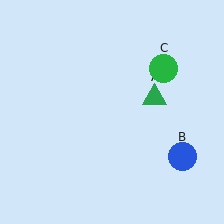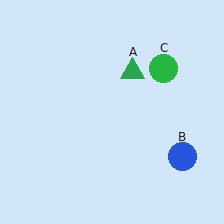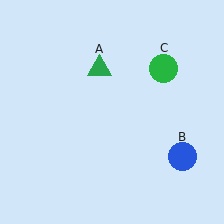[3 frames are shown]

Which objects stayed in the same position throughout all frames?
Blue circle (object B) and green circle (object C) remained stationary.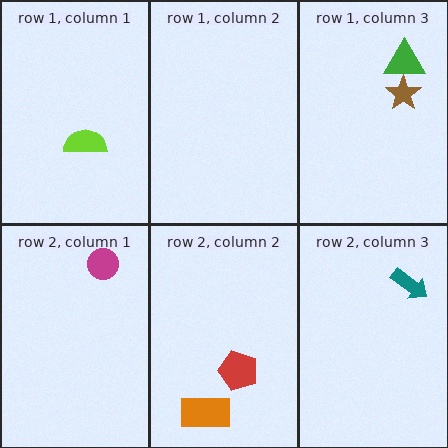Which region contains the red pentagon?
The row 2, column 2 region.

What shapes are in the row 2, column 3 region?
The teal arrow.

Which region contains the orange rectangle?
The row 2, column 2 region.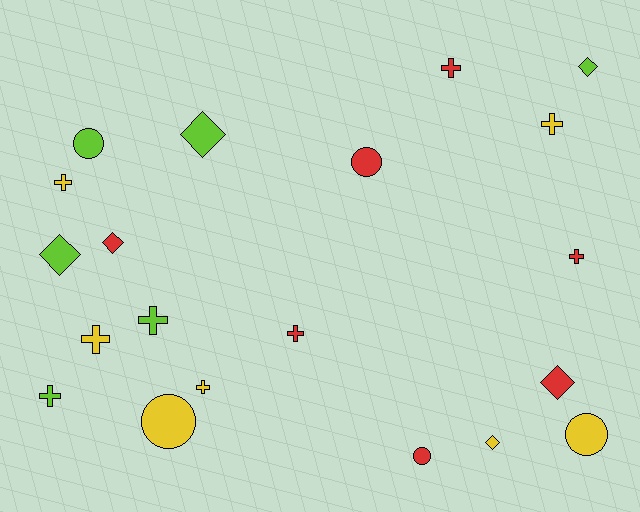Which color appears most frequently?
Yellow, with 7 objects.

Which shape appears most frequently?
Cross, with 9 objects.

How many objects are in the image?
There are 20 objects.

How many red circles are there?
There are 2 red circles.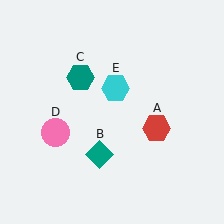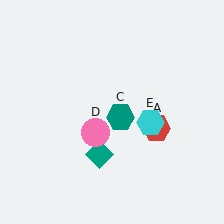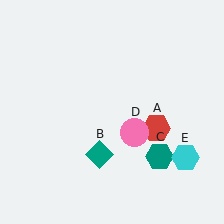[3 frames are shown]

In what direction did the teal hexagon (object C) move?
The teal hexagon (object C) moved down and to the right.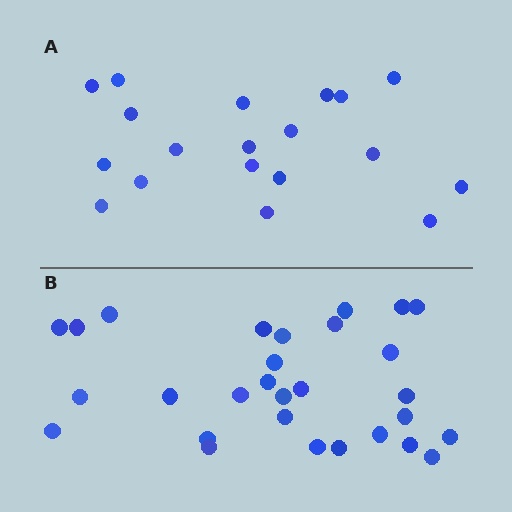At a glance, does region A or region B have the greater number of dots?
Region B (the bottom region) has more dots.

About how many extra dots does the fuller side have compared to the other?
Region B has roughly 10 or so more dots than region A.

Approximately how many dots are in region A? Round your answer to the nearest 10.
About 20 dots. (The exact count is 19, which rounds to 20.)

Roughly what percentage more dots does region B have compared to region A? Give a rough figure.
About 55% more.